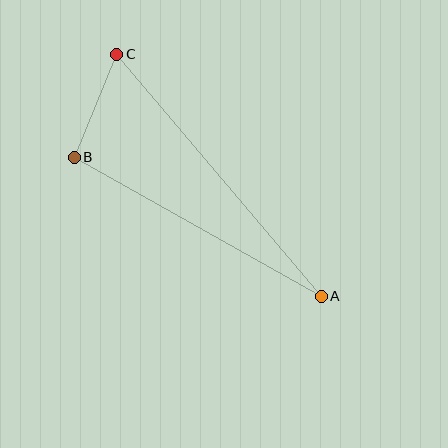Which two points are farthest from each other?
Points A and C are farthest from each other.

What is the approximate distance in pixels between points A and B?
The distance between A and B is approximately 283 pixels.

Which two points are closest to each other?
Points B and C are closest to each other.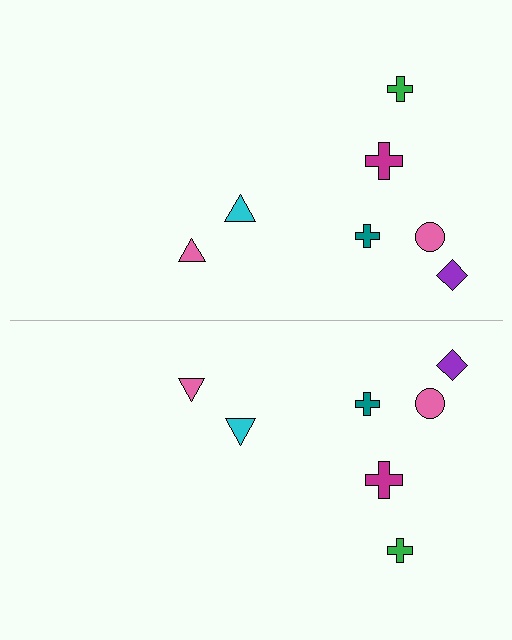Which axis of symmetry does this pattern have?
The pattern has a horizontal axis of symmetry running through the center of the image.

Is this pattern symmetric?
Yes, this pattern has bilateral (reflection) symmetry.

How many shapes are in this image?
There are 14 shapes in this image.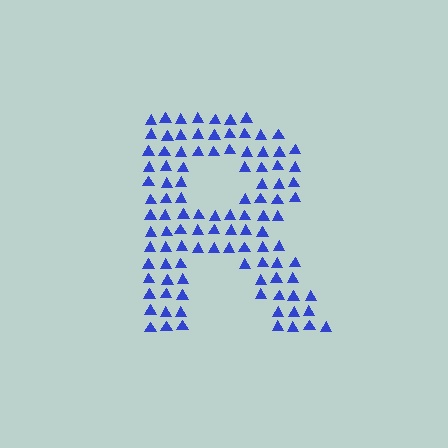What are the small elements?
The small elements are triangles.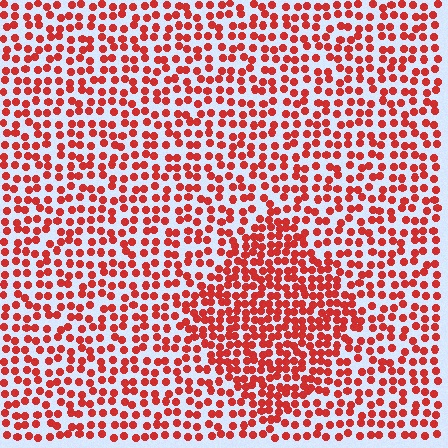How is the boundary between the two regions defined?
The boundary is defined by a change in element density (approximately 1.7x ratio). All elements are the same color, size, and shape.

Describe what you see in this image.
The image contains small red elements arranged at two different densities. A diamond-shaped region is visible where the elements are more densely packed than the surrounding area.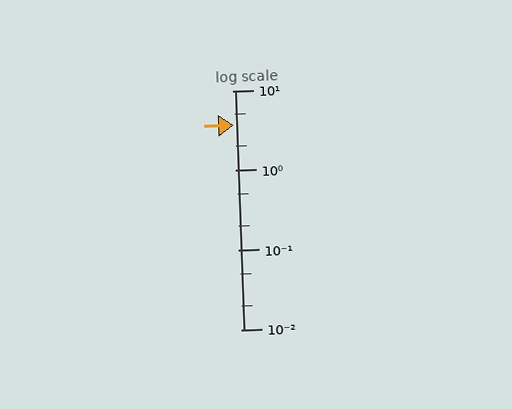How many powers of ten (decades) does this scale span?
The scale spans 3 decades, from 0.01 to 10.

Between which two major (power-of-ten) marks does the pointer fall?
The pointer is between 1 and 10.